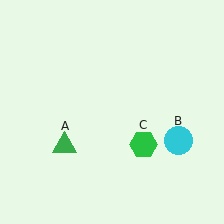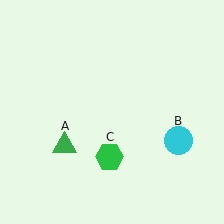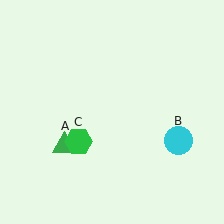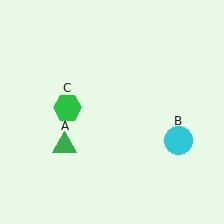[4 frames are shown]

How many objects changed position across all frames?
1 object changed position: green hexagon (object C).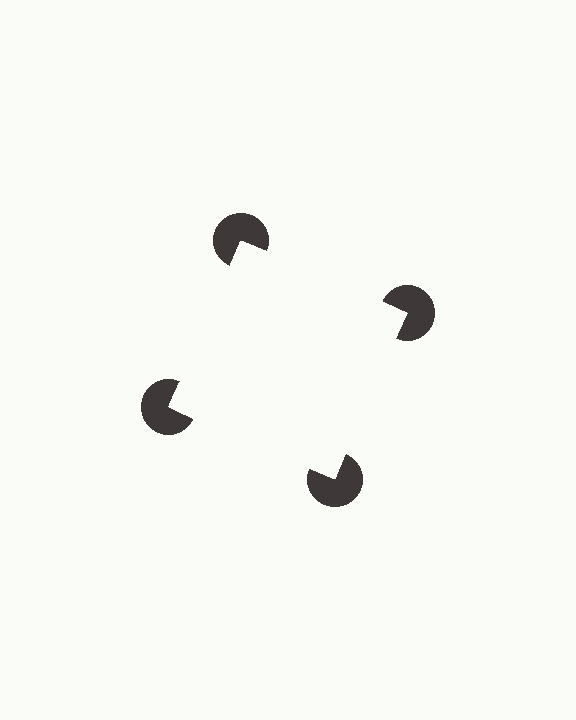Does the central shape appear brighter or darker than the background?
It typically appears slightly brighter than the background, even though no actual brightness change is drawn.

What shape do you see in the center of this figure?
An illusory square — its edges are inferred from the aligned wedge cuts in the pac-man discs, not physically drawn.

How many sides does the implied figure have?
4 sides.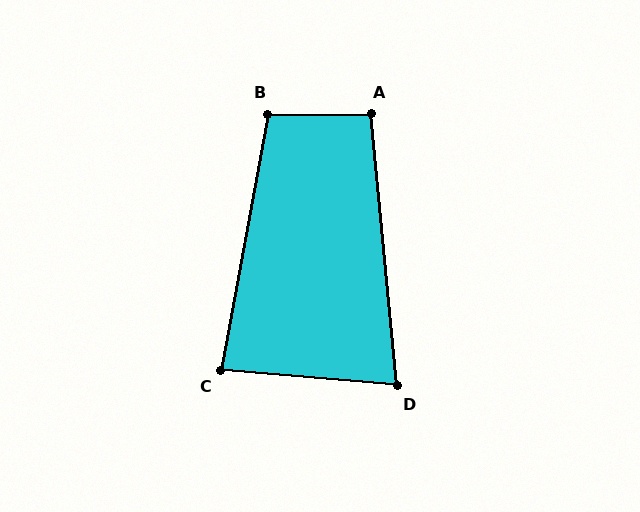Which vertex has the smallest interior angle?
D, at approximately 79 degrees.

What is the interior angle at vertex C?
Approximately 85 degrees (acute).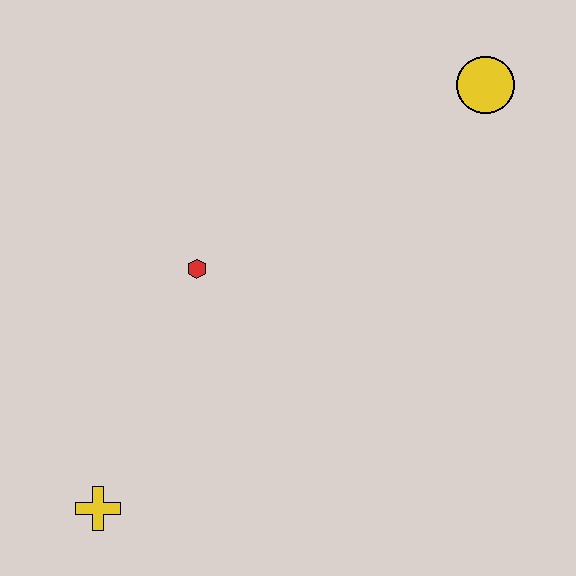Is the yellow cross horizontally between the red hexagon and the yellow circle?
No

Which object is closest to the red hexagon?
The yellow cross is closest to the red hexagon.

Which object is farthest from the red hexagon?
The yellow circle is farthest from the red hexagon.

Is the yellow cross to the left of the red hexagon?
Yes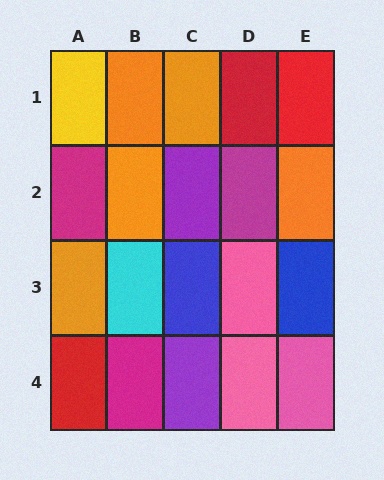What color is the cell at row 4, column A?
Red.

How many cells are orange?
5 cells are orange.